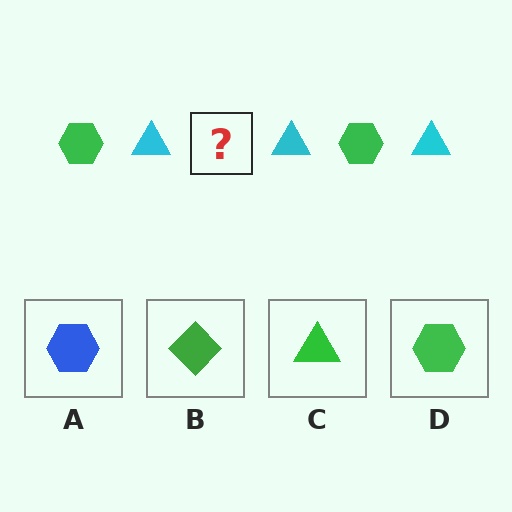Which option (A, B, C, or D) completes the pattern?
D.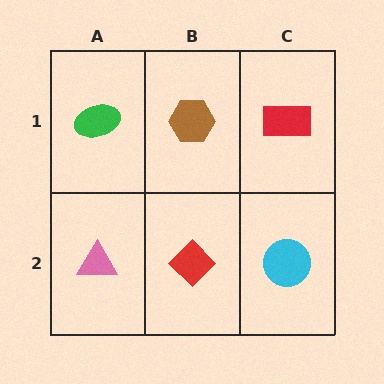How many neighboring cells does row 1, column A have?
2.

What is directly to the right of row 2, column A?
A red diamond.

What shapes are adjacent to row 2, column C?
A red rectangle (row 1, column C), a red diamond (row 2, column B).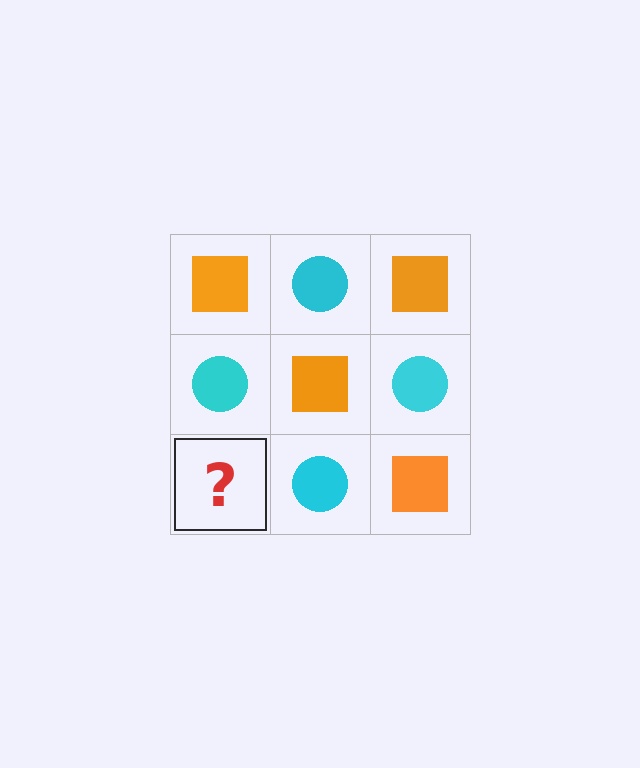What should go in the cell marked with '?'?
The missing cell should contain an orange square.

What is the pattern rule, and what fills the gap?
The rule is that it alternates orange square and cyan circle in a checkerboard pattern. The gap should be filled with an orange square.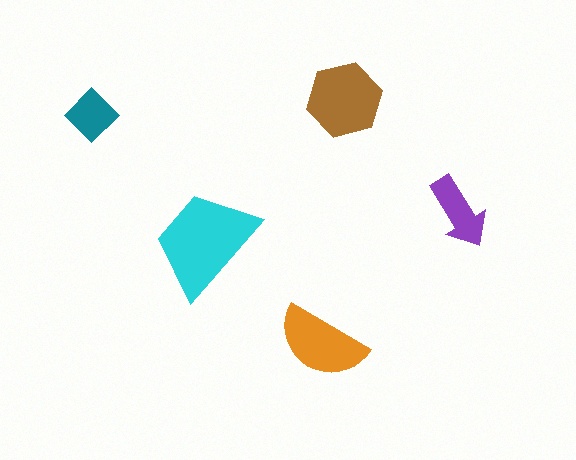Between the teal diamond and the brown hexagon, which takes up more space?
The brown hexagon.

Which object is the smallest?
The teal diamond.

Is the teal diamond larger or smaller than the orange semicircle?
Smaller.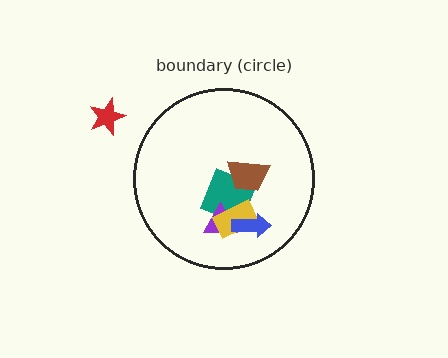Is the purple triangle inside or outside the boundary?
Inside.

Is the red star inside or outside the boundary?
Outside.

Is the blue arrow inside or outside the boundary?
Inside.